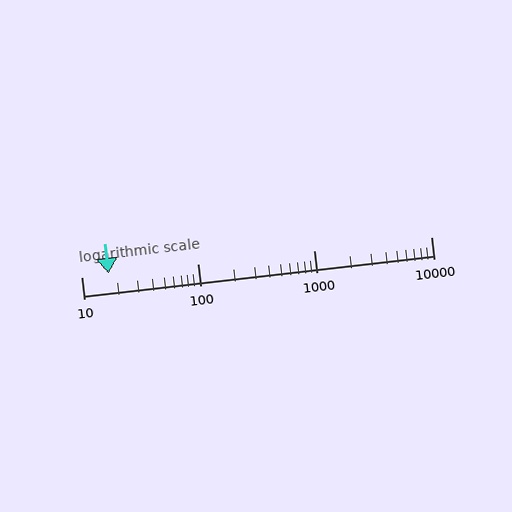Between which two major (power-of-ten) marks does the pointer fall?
The pointer is between 10 and 100.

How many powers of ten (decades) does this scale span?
The scale spans 3 decades, from 10 to 10000.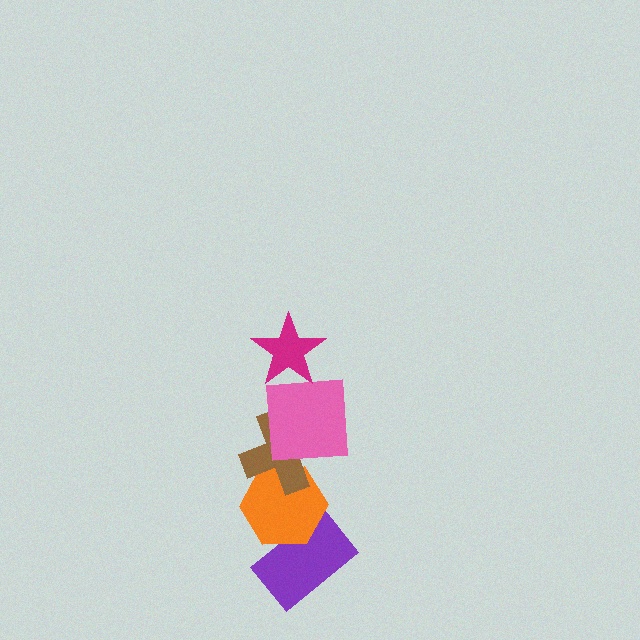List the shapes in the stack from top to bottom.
From top to bottom: the magenta star, the pink square, the brown cross, the orange hexagon, the purple rectangle.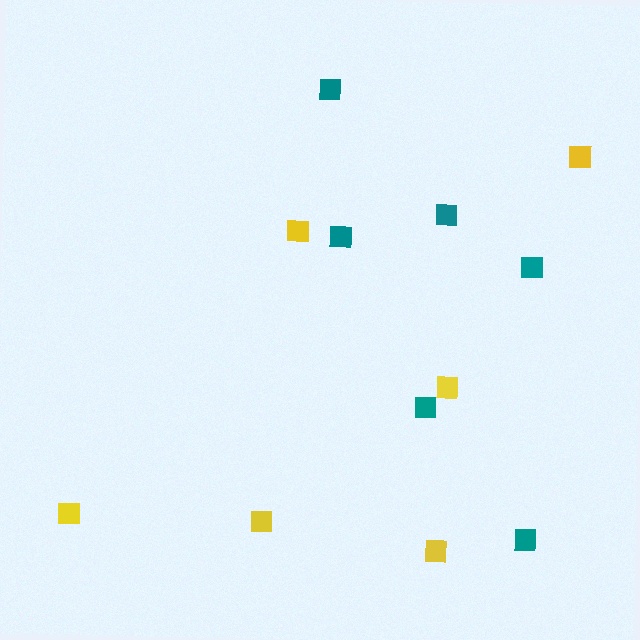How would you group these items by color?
There are 2 groups: one group of teal squares (6) and one group of yellow squares (6).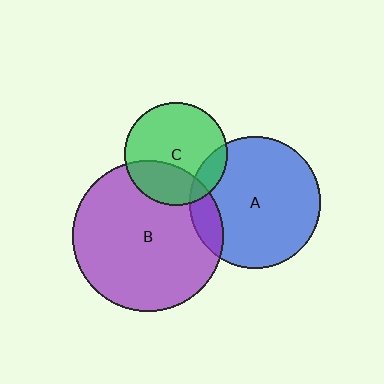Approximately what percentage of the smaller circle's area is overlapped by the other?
Approximately 15%.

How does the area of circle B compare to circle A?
Approximately 1.3 times.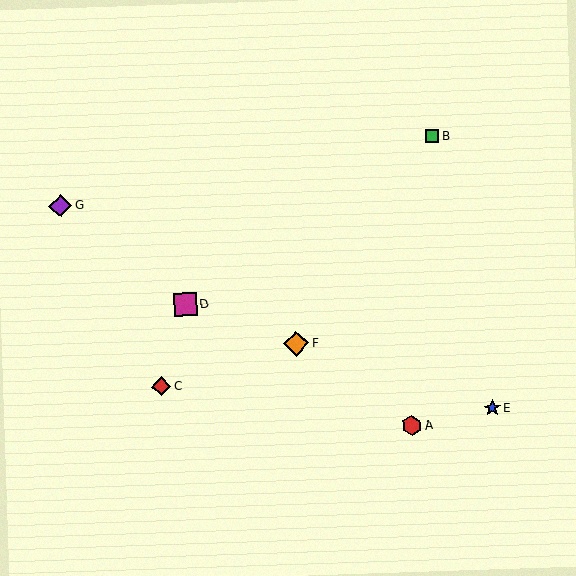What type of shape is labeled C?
Shape C is a red diamond.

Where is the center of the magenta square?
The center of the magenta square is at (185, 304).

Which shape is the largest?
The orange diamond (labeled F) is the largest.